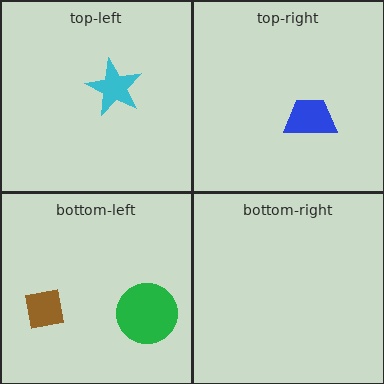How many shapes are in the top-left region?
1.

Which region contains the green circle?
The bottom-left region.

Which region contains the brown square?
The bottom-left region.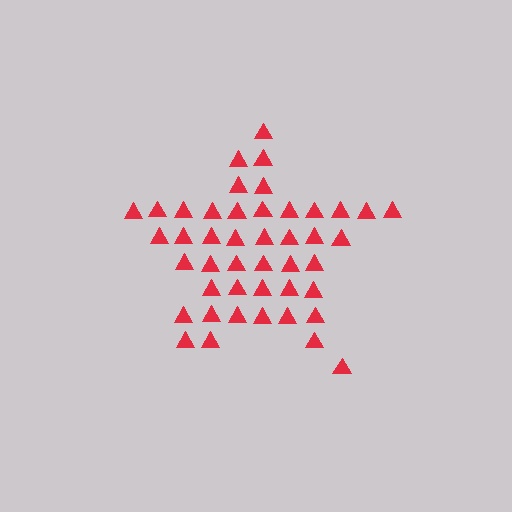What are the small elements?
The small elements are triangles.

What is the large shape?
The large shape is a star.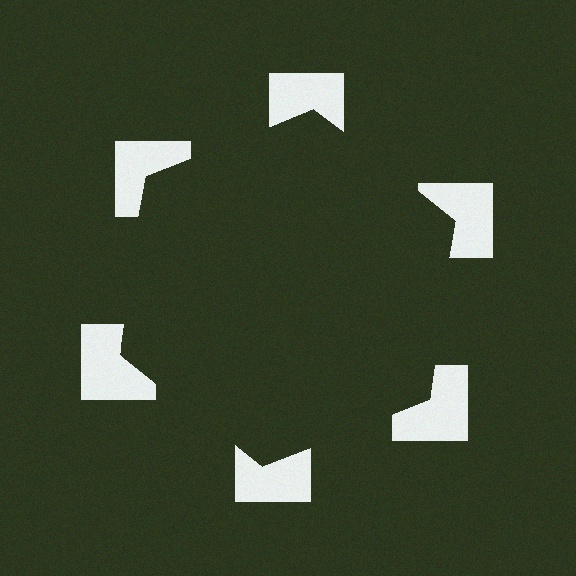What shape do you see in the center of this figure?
An illusory hexagon — its edges are inferred from the aligned wedge cuts in the notched squares, not physically drawn.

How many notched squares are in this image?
There are 6 — one at each vertex of the illusory hexagon.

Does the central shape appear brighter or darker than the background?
It typically appears slightly darker than the background, even though no actual brightness change is drawn.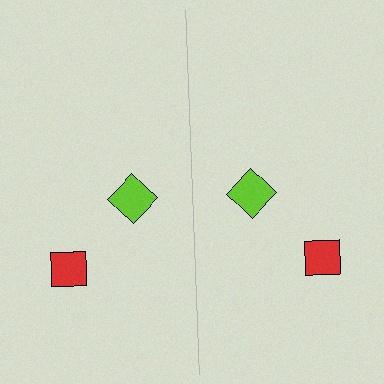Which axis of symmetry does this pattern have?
The pattern has a vertical axis of symmetry running through the center of the image.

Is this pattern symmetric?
Yes, this pattern has bilateral (reflection) symmetry.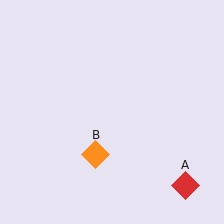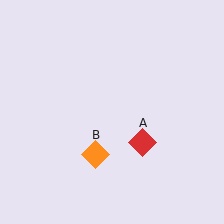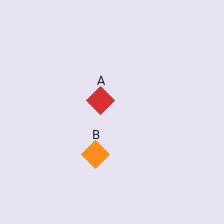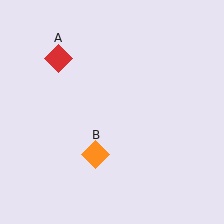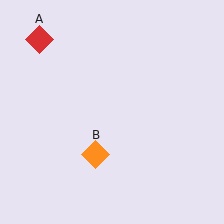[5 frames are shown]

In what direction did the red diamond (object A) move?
The red diamond (object A) moved up and to the left.